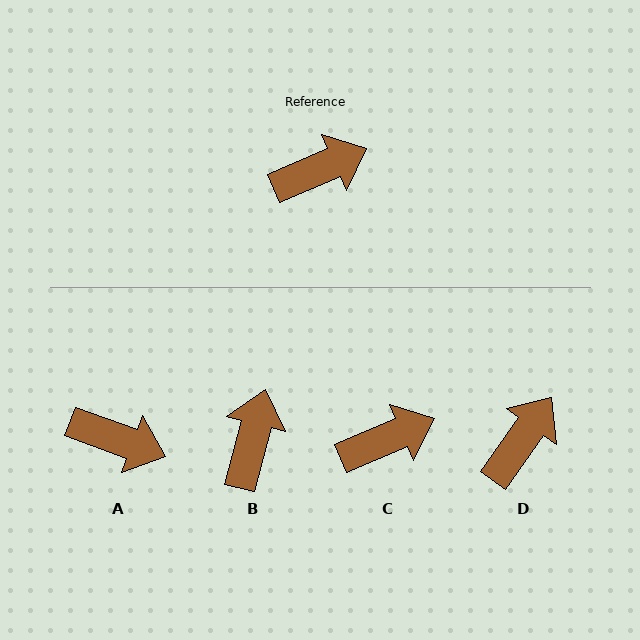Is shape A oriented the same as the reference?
No, it is off by about 43 degrees.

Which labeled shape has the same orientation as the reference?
C.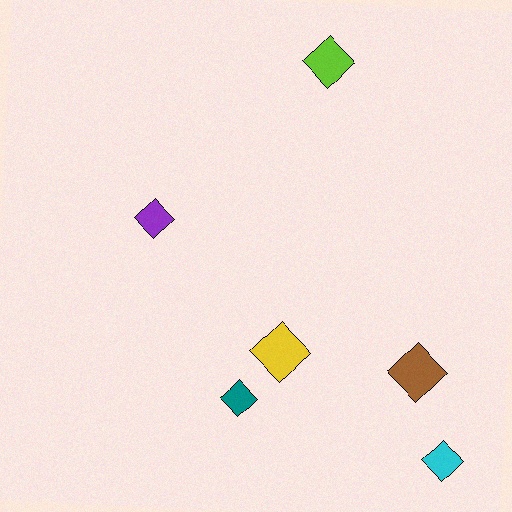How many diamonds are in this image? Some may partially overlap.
There are 6 diamonds.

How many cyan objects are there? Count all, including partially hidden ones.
There is 1 cyan object.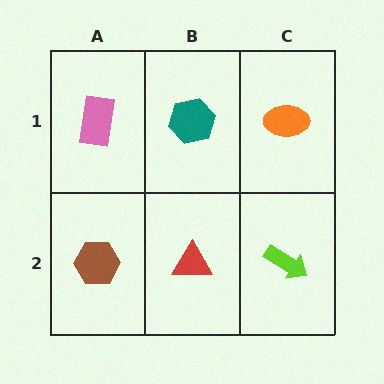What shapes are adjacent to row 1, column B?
A red triangle (row 2, column B), a pink rectangle (row 1, column A), an orange ellipse (row 1, column C).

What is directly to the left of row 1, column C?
A teal hexagon.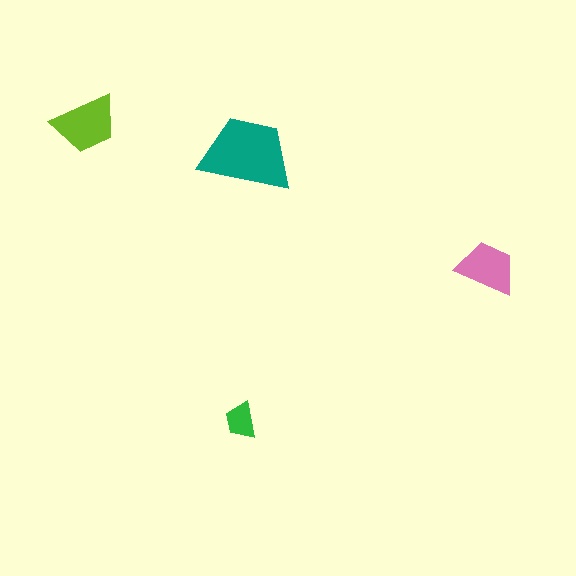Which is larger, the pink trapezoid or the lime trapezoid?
The lime one.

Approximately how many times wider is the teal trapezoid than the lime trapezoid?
About 1.5 times wider.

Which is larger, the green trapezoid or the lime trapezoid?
The lime one.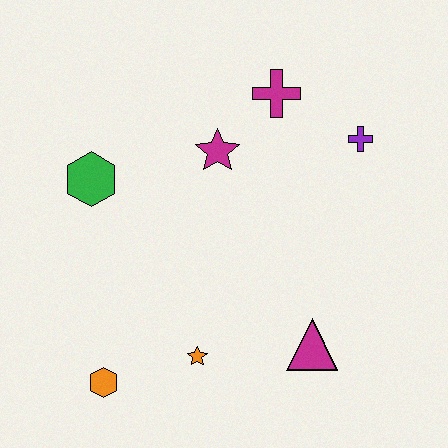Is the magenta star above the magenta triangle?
Yes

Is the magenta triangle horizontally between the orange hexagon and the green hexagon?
No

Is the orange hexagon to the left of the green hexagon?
No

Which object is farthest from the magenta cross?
The orange hexagon is farthest from the magenta cross.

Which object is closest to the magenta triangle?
The orange star is closest to the magenta triangle.